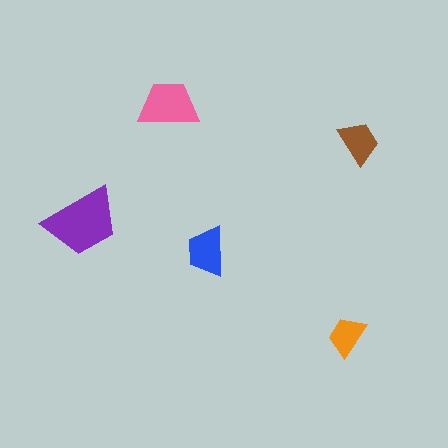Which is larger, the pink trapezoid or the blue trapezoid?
The pink one.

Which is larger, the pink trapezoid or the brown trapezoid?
The pink one.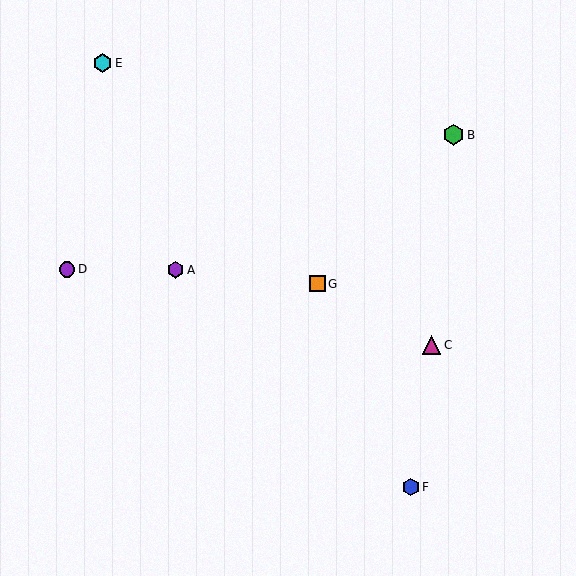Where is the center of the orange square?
The center of the orange square is at (317, 284).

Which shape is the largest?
The green hexagon (labeled B) is the largest.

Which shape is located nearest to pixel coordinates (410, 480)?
The blue hexagon (labeled F) at (411, 487) is nearest to that location.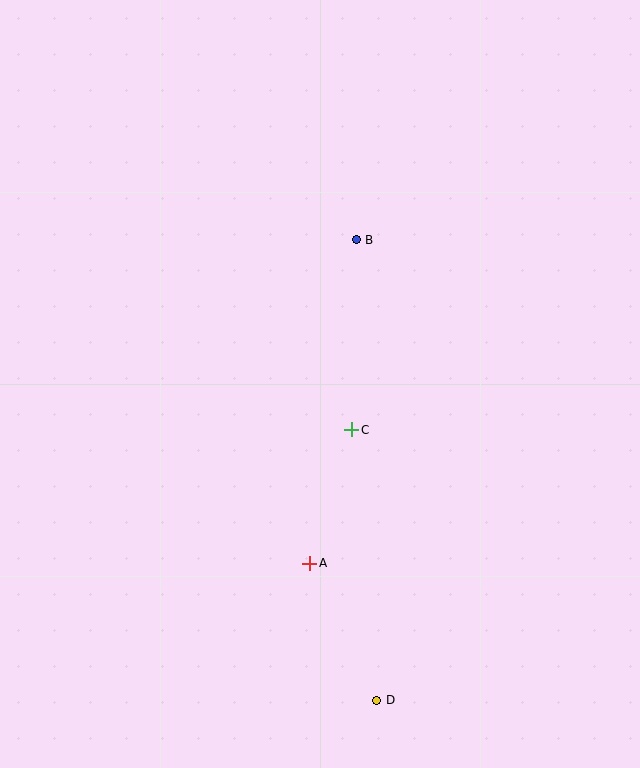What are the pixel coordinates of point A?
Point A is at (310, 563).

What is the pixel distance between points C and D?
The distance between C and D is 272 pixels.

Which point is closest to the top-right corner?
Point B is closest to the top-right corner.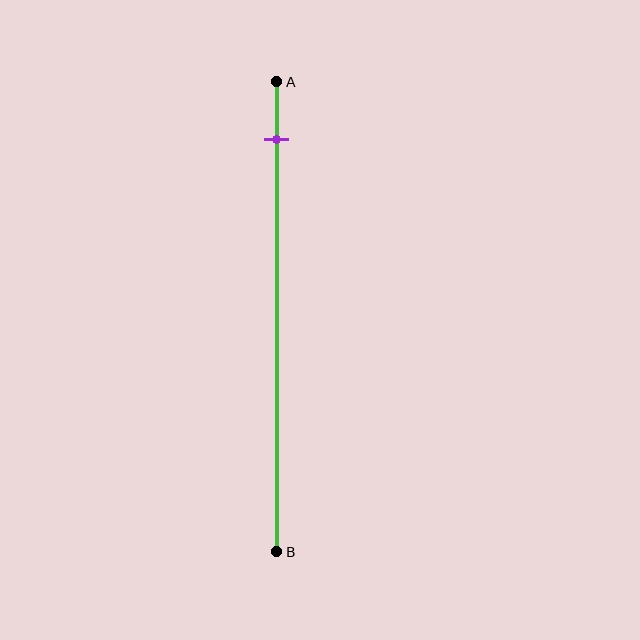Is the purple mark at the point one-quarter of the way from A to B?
No, the mark is at about 10% from A, not at the 25% one-quarter point.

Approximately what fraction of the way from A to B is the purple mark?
The purple mark is approximately 10% of the way from A to B.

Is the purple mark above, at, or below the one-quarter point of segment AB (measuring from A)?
The purple mark is above the one-quarter point of segment AB.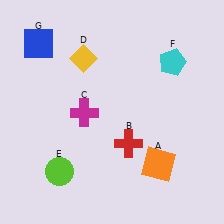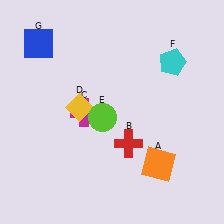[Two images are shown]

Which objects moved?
The objects that moved are: the yellow diamond (D), the lime circle (E).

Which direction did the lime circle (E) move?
The lime circle (E) moved up.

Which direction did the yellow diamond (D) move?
The yellow diamond (D) moved down.